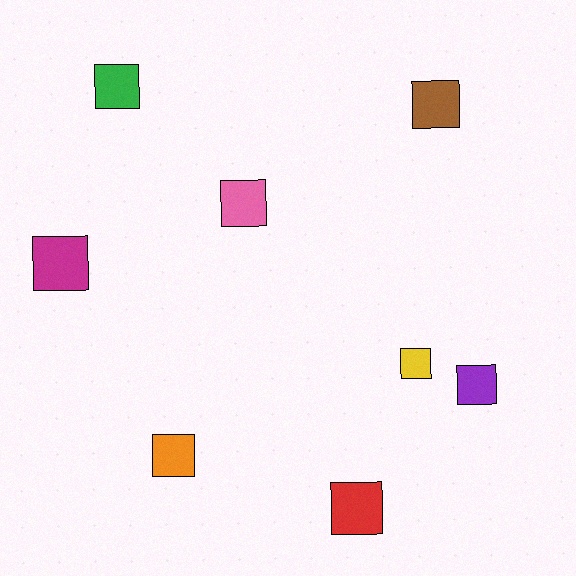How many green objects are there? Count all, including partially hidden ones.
There is 1 green object.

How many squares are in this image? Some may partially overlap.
There are 8 squares.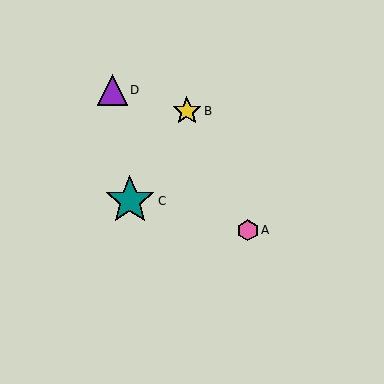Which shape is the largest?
The teal star (labeled C) is the largest.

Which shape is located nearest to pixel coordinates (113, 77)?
The purple triangle (labeled D) at (112, 90) is nearest to that location.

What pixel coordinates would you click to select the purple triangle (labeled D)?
Click at (112, 90) to select the purple triangle D.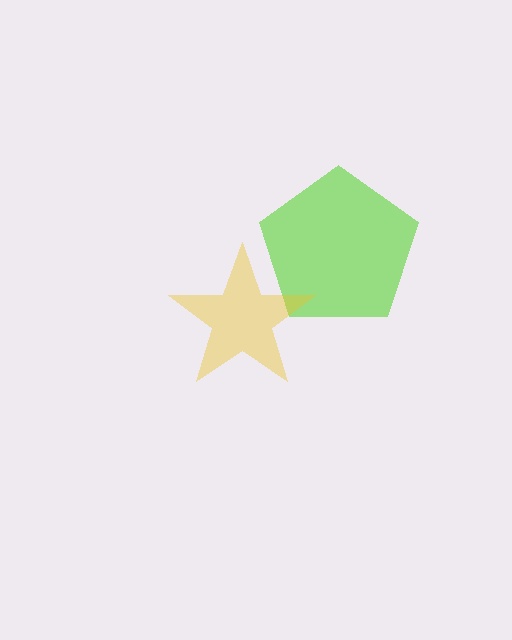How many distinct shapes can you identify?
There are 2 distinct shapes: a lime pentagon, a yellow star.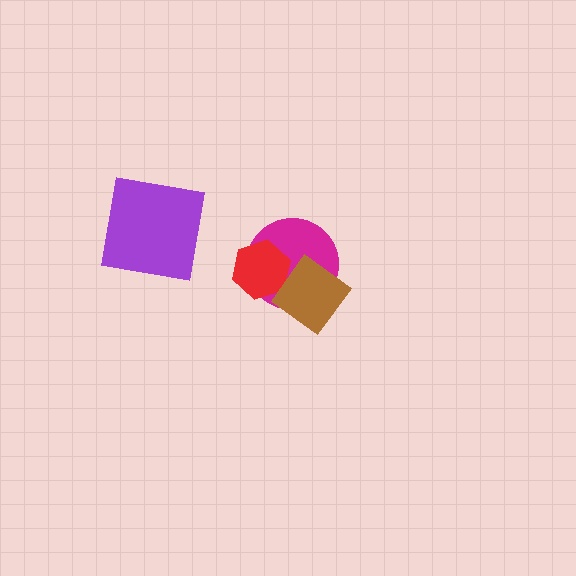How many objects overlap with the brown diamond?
2 objects overlap with the brown diamond.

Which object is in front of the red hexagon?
The brown diamond is in front of the red hexagon.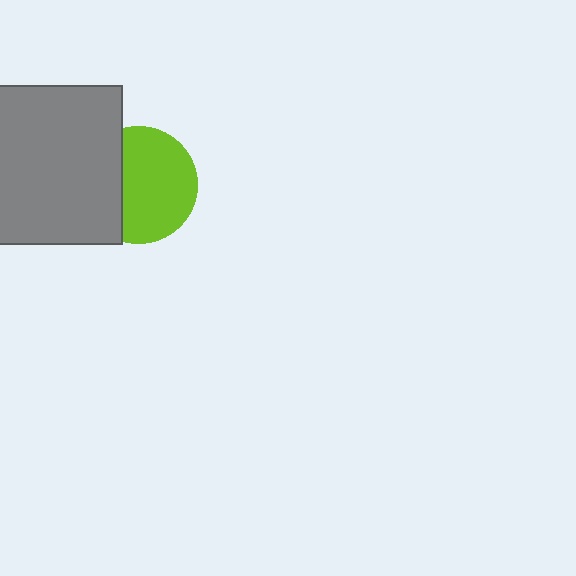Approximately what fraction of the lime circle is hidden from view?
Roughly 34% of the lime circle is hidden behind the gray square.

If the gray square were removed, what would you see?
You would see the complete lime circle.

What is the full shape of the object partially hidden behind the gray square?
The partially hidden object is a lime circle.